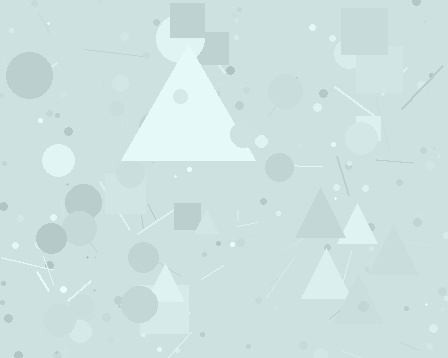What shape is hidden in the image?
A triangle is hidden in the image.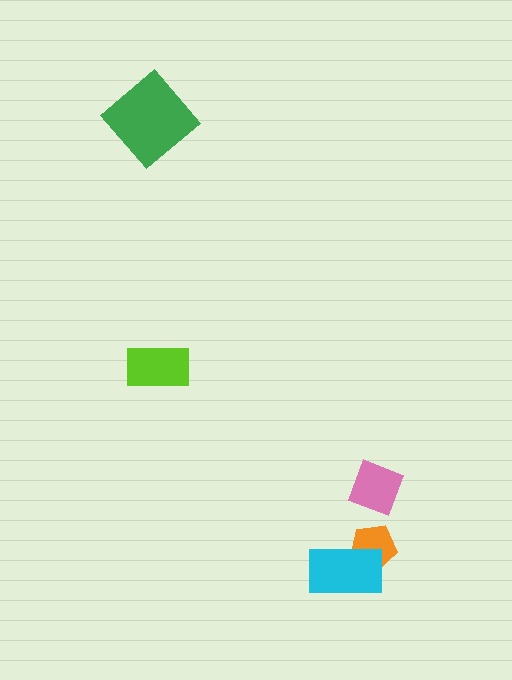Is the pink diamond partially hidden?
No, no other shape covers it.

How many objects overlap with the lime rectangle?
0 objects overlap with the lime rectangle.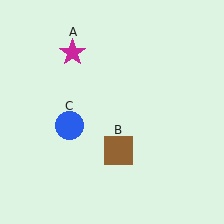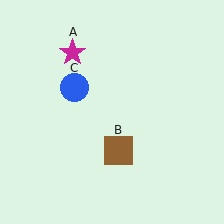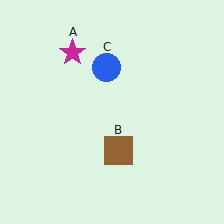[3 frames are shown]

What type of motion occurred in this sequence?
The blue circle (object C) rotated clockwise around the center of the scene.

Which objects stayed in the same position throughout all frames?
Magenta star (object A) and brown square (object B) remained stationary.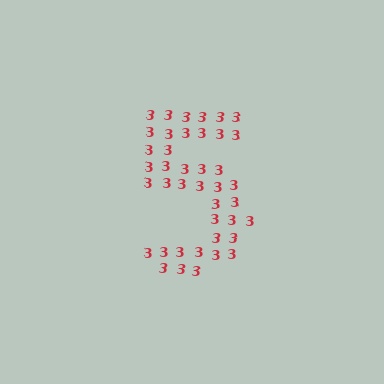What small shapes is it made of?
It is made of small digit 3's.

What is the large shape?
The large shape is the digit 5.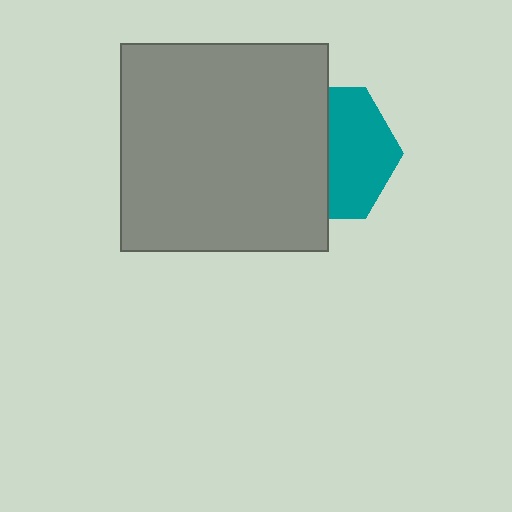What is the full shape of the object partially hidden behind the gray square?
The partially hidden object is a teal hexagon.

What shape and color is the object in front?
The object in front is a gray square.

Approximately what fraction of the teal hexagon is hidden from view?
Roughly 51% of the teal hexagon is hidden behind the gray square.